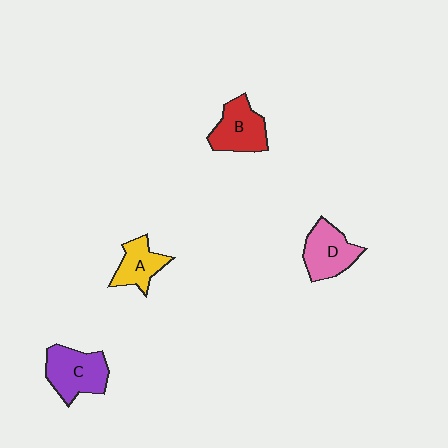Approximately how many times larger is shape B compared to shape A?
Approximately 1.3 times.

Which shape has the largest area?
Shape C (purple).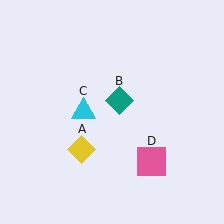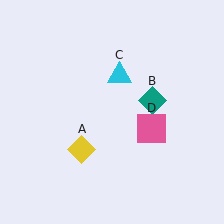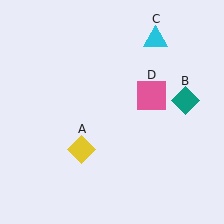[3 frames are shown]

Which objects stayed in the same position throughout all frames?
Yellow diamond (object A) remained stationary.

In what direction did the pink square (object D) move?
The pink square (object D) moved up.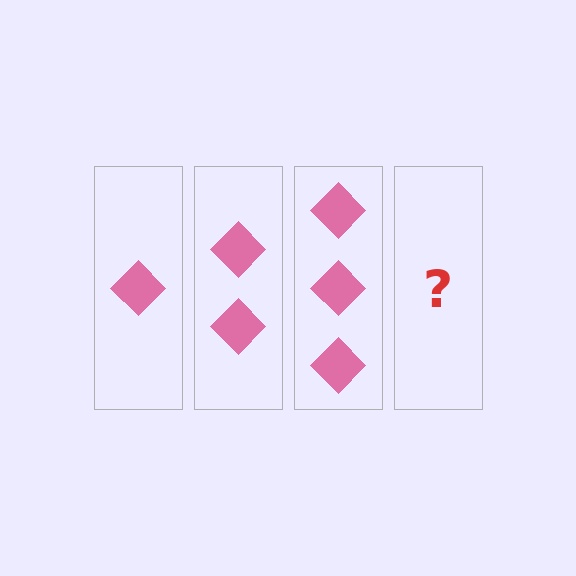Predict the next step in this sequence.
The next step is 4 diamonds.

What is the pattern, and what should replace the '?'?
The pattern is that each step adds one more diamond. The '?' should be 4 diamonds.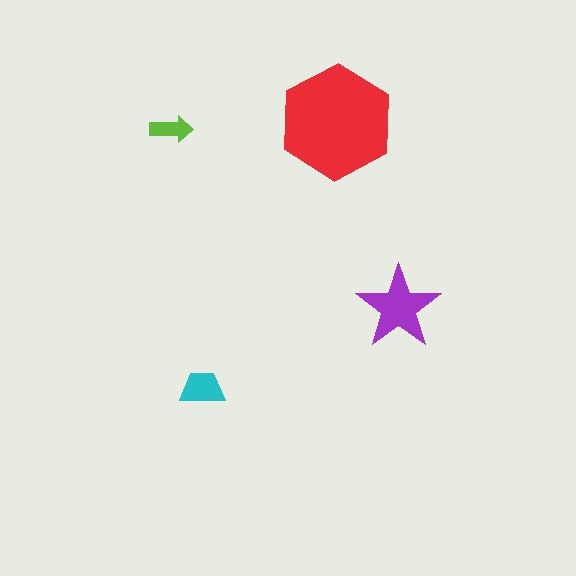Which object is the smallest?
The lime arrow.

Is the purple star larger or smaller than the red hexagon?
Smaller.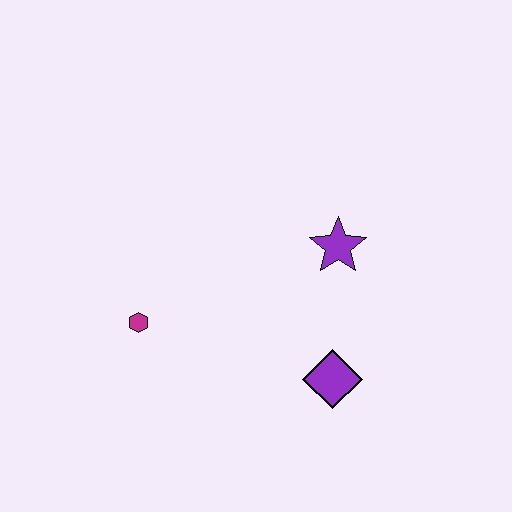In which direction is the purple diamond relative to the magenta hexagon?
The purple diamond is to the right of the magenta hexagon.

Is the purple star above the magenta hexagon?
Yes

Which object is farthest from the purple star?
The magenta hexagon is farthest from the purple star.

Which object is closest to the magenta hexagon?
The purple diamond is closest to the magenta hexagon.